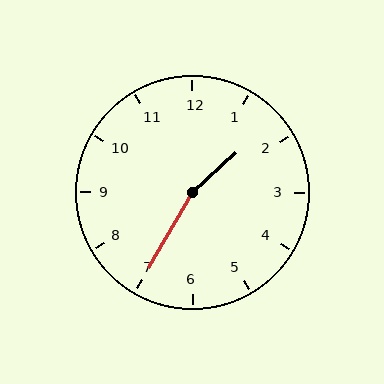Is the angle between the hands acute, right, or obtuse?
It is obtuse.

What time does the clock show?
1:35.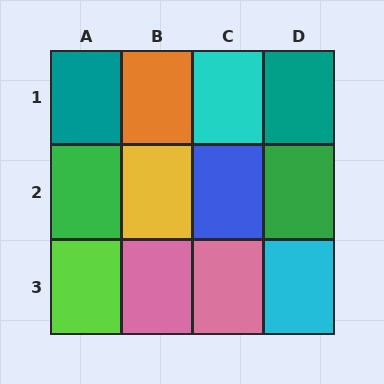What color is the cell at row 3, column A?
Lime.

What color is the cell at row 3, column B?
Pink.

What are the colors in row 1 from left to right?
Teal, orange, cyan, teal.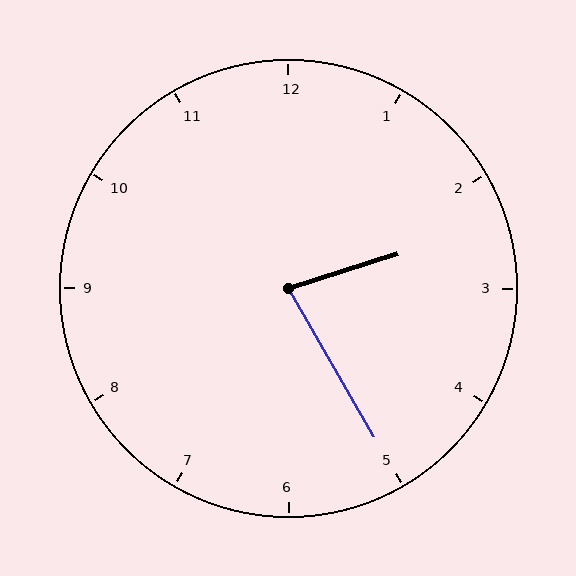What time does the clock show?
2:25.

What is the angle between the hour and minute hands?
Approximately 78 degrees.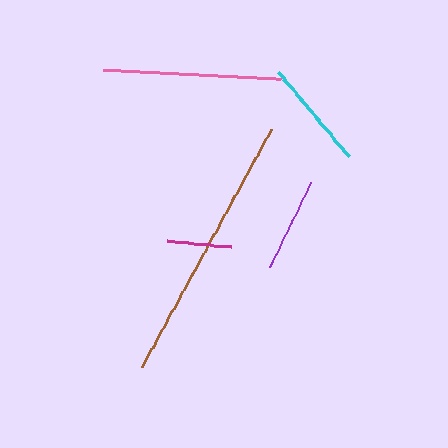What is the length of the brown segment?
The brown segment is approximately 270 pixels long.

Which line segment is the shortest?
The magenta line is the shortest at approximately 65 pixels.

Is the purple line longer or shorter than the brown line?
The brown line is longer than the purple line.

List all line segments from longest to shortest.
From longest to shortest: brown, pink, cyan, purple, magenta.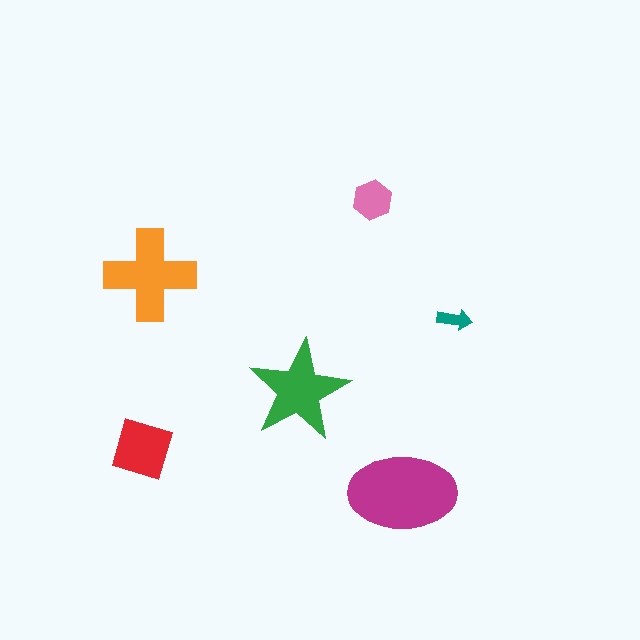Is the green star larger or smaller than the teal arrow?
Larger.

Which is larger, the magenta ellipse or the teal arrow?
The magenta ellipse.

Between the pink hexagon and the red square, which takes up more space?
The red square.